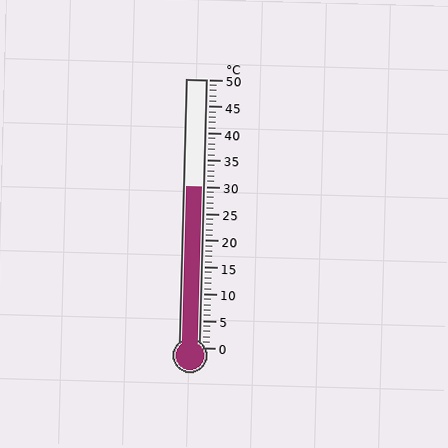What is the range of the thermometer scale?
The thermometer scale ranges from 0°C to 50°C.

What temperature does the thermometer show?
The thermometer shows approximately 30°C.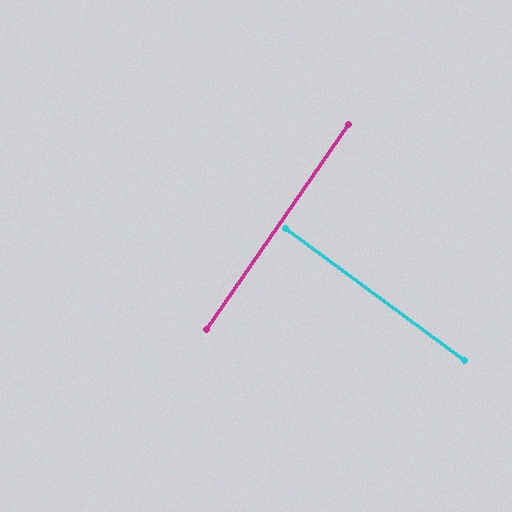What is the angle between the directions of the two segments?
Approximately 88 degrees.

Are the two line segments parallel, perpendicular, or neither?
Perpendicular — they meet at approximately 88°.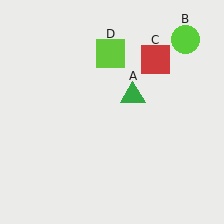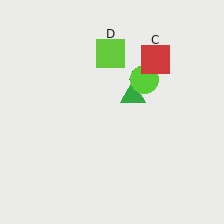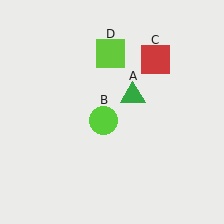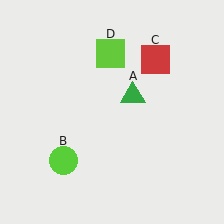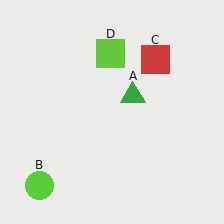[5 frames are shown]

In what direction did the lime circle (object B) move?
The lime circle (object B) moved down and to the left.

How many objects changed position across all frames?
1 object changed position: lime circle (object B).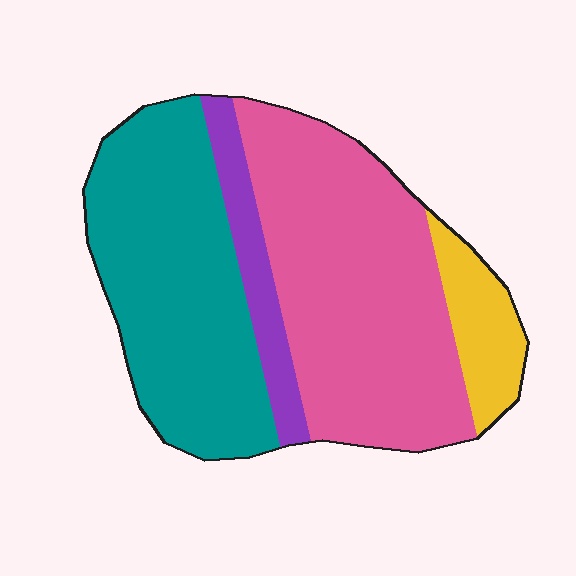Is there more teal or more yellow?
Teal.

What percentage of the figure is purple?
Purple takes up less than a quarter of the figure.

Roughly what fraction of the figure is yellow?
Yellow takes up about one tenth (1/10) of the figure.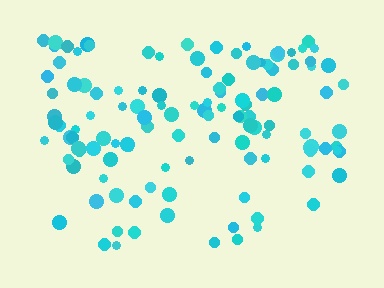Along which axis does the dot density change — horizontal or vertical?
Vertical.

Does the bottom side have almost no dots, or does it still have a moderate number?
Still a moderate number, just noticeably fewer than the top.